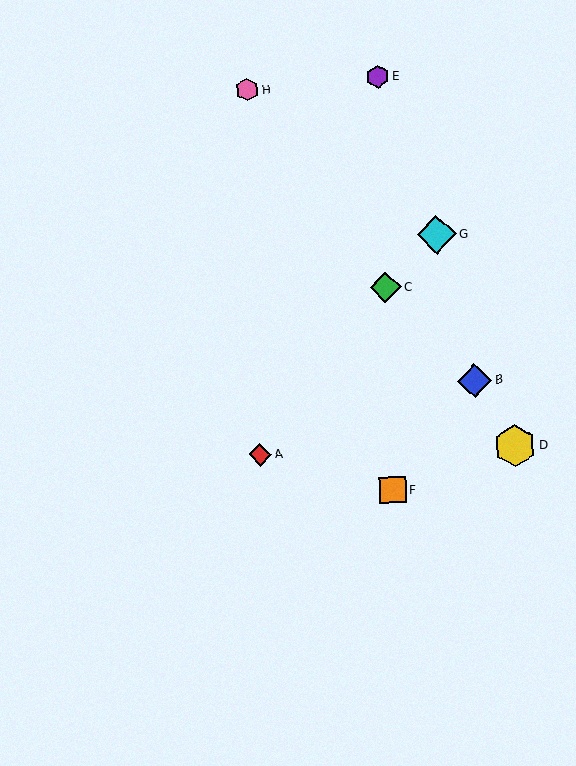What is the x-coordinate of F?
Object F is at x≈393.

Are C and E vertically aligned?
Yes, both are at x≈385.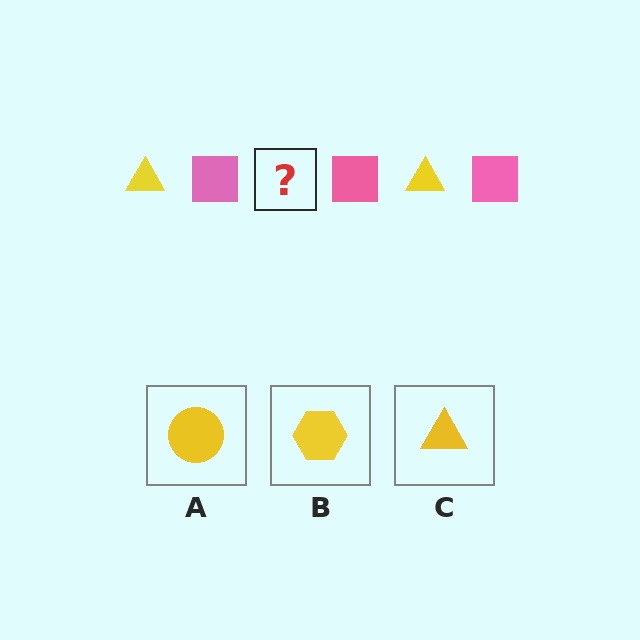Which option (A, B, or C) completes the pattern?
C.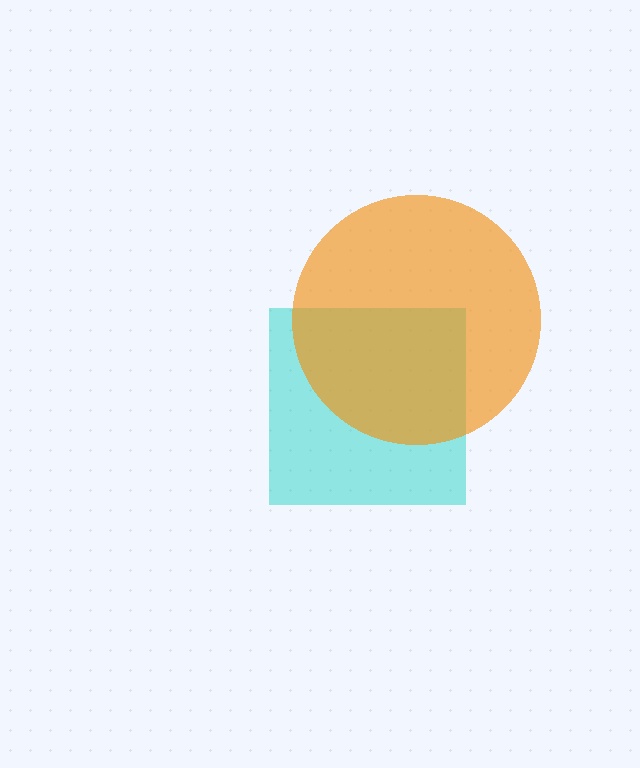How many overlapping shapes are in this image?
There are 2 overlapping shapes in the image.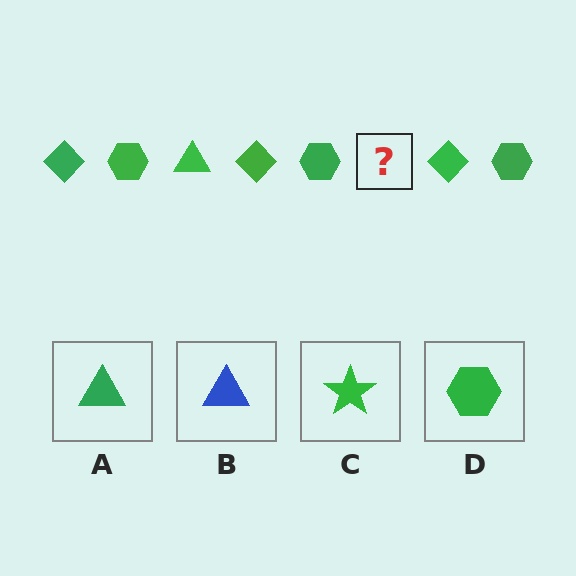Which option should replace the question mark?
Option A.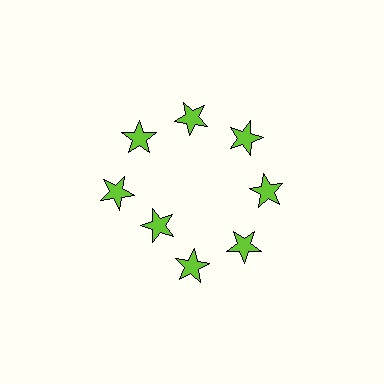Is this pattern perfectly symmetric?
No. The 8 lime stars are arranged in a ring, but one element near the 8 o'clock position is pulled inward toward the center, breaking the 8-fold rotational symmetry.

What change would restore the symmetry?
The symmetry would be restored by moving it outward, back onto the ring so that all 8 stars sit at equal angles and equal distance from the center.